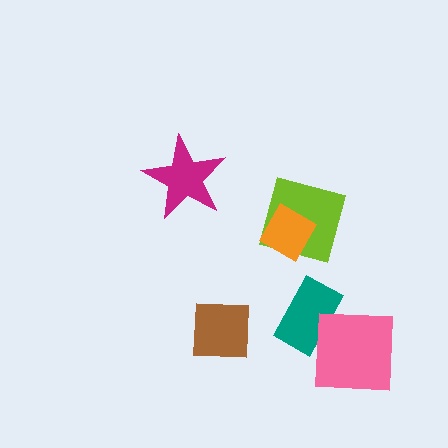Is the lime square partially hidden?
Yes, it is partially covered by another shape.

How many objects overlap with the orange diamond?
1 object overlaps with the orange diamond.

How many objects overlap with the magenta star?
0 objects overlap with the magenta star.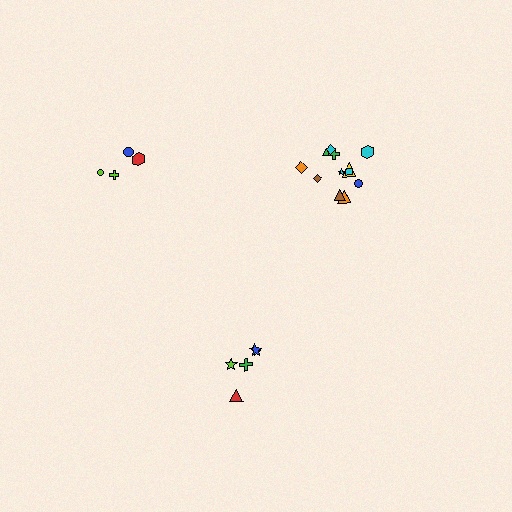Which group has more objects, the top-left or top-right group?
The top-right group.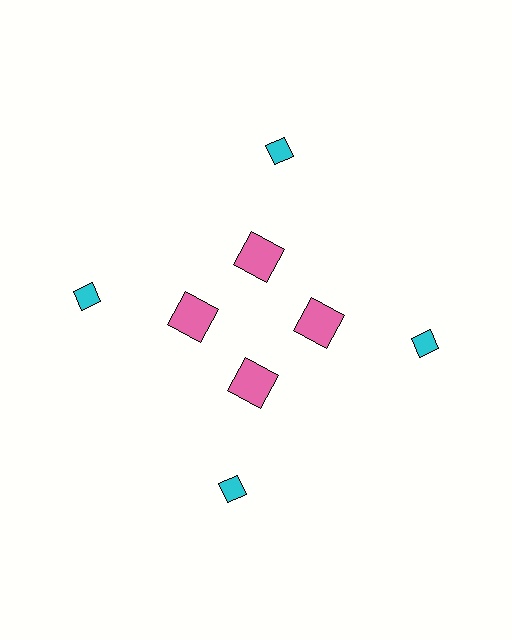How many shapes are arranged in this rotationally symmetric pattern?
There are 8 shapes, arranged in 4 groups of 2.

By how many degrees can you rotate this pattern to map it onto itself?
The pattern maps onto itself every 90 degrees of rotation.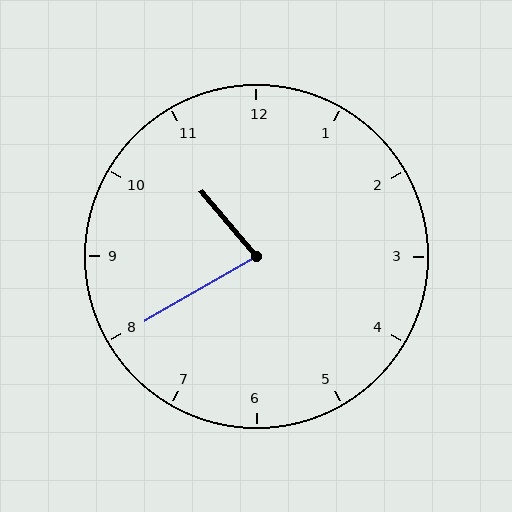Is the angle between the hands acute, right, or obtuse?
It is acute.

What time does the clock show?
10:40.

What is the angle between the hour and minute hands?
Approximately 80 degrees.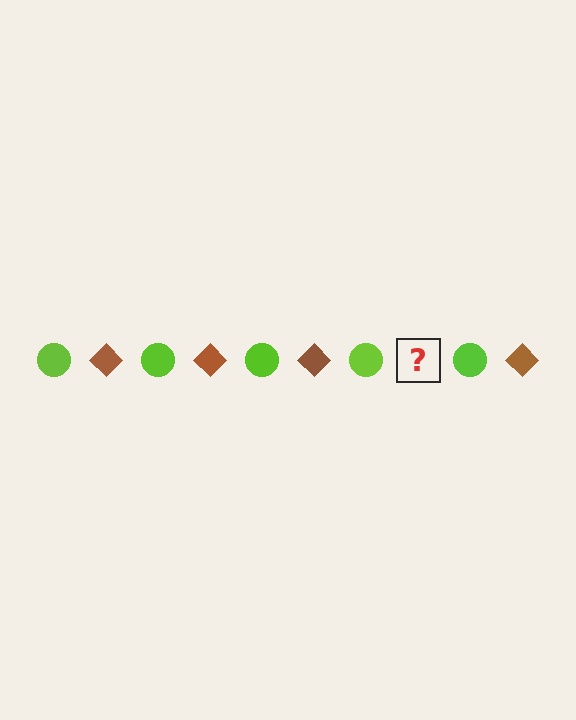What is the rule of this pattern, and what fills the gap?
The rule is that the pattern alternates between lime circle and brown diamond. The gap should be filled with a brown diamond.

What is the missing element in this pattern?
The missing element is a brown diamond.